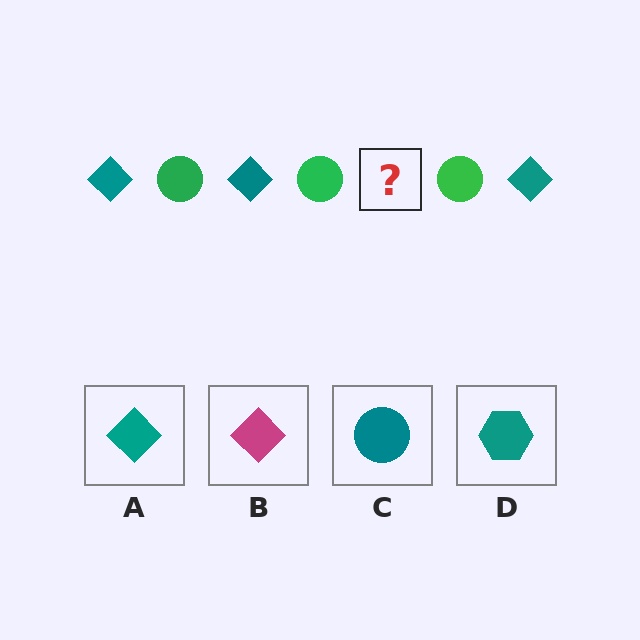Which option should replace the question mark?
Option A.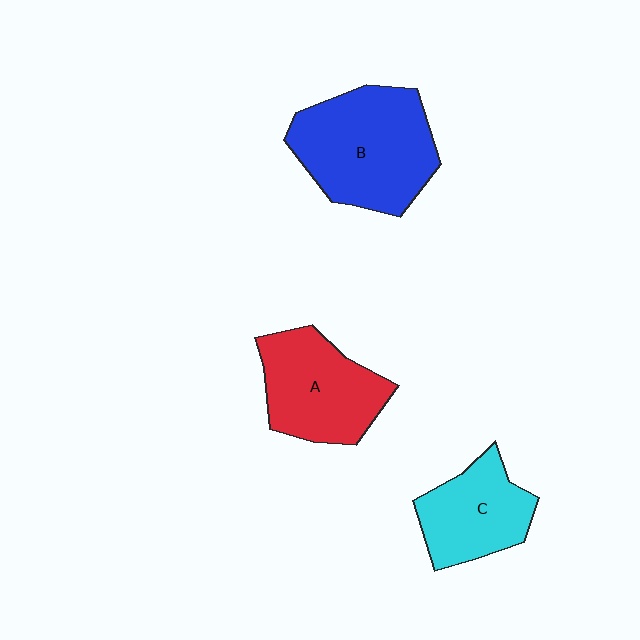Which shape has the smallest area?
Shape C (cyan).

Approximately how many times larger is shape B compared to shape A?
Approximately 1.3 times.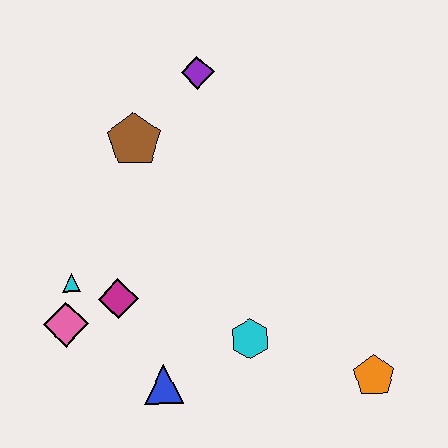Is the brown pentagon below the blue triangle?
No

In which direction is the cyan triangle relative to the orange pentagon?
The cyan triangle is to the left of the orange pentagon.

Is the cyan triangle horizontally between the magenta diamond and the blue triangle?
No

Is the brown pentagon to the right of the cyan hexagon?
No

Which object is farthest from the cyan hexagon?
The purple diamond is farthest from the cyan hexagon.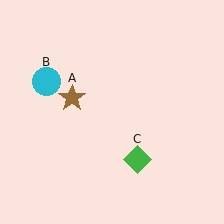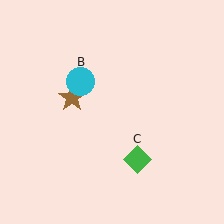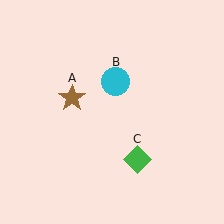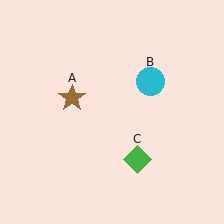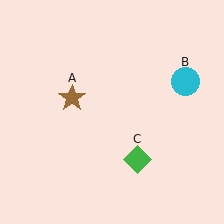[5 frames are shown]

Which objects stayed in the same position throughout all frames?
Brown star (object A) and green diamond (object C) remained stationary.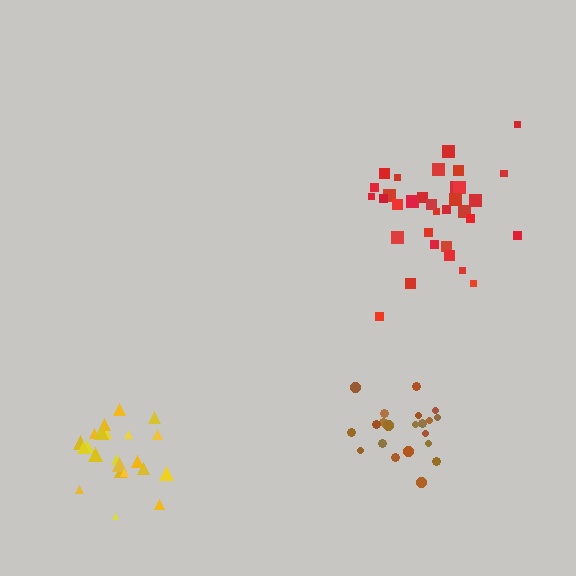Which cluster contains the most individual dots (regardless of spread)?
Red (34).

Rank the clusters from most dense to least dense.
brown, yellow, red.